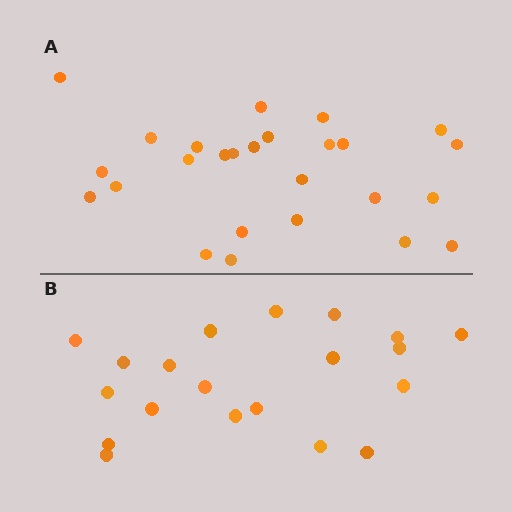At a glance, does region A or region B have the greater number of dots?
Region A (the top region) has more dots.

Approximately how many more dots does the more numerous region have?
Region A has about 6 more dots than region B.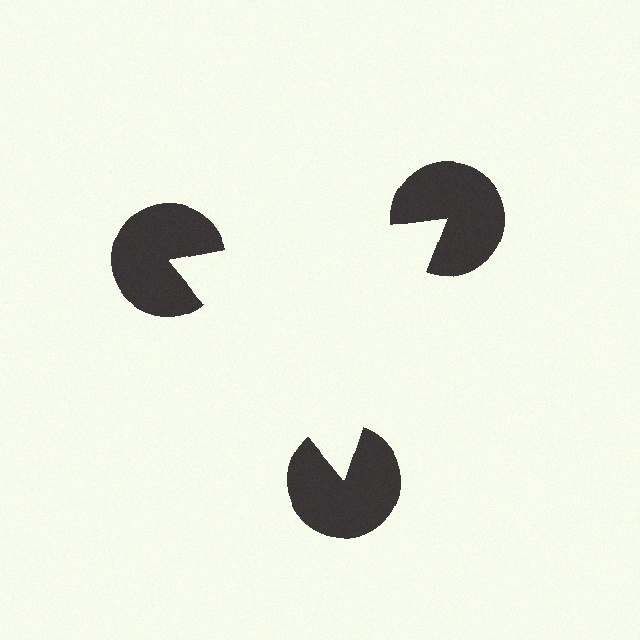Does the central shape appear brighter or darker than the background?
It typically appears slightly brighter than the background, even though no actual brightness change is drawn.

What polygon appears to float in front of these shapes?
An illusory triangle — its edges are inferred from the aligned wedge cuts in the pac-man discs, not physically drawn.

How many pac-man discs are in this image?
There are 3 — one at each vertex of the illusory triangle.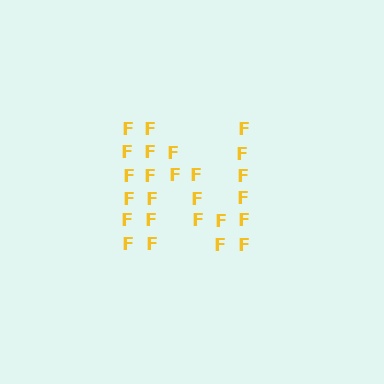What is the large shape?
The large shape is the letter N.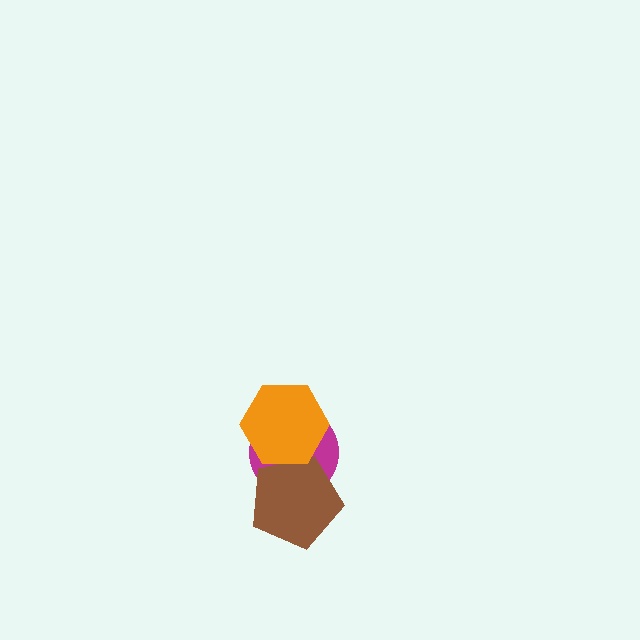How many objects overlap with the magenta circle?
2 objects overlap with the magenta circle.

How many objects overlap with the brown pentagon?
2 objects overlap with the brown pentagon.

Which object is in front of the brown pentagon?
The orange hexagon is in front of the brown pentagon.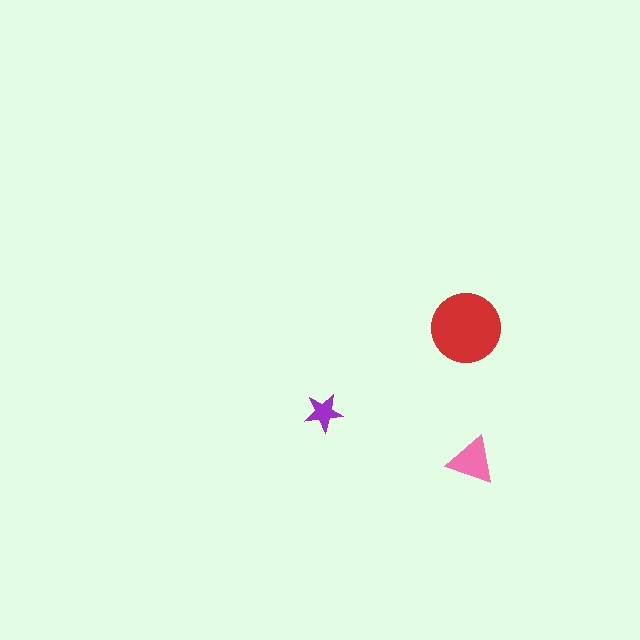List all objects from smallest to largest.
The purple star, the pink triangle, the red circle.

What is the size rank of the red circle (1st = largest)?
1st.